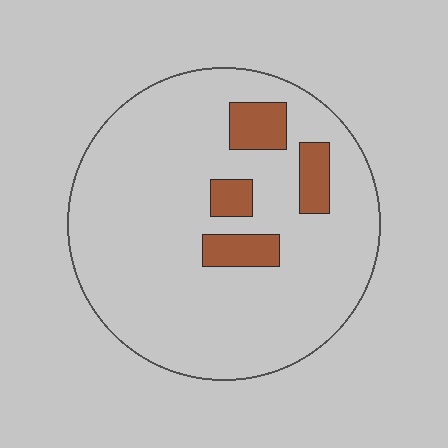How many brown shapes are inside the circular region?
4.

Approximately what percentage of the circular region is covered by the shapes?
Approximately 10%.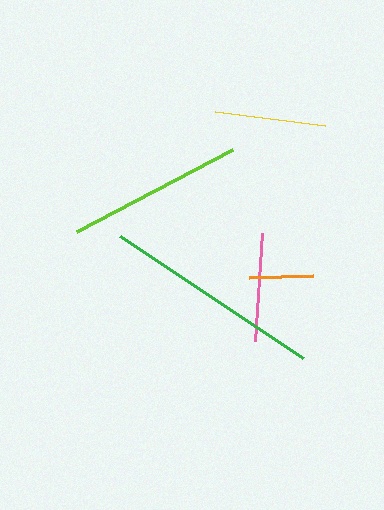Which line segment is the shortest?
The orange line is the shortest at approximately 64 pixels.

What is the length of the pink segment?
The pink segment is approximately 108 pixels long.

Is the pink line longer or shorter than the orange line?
The pink line is longer than the orange line.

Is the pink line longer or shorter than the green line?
The green line is longer than the pink line.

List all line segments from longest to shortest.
From longest to shortest: green, lime, yellow, pink, orange.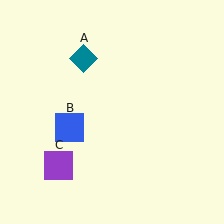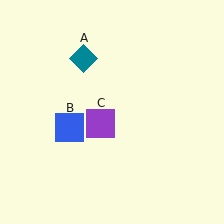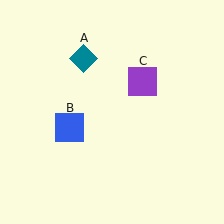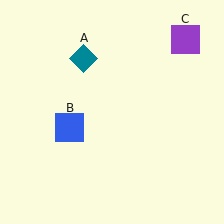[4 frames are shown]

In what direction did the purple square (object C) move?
The purple square (object C) moved up and to the right.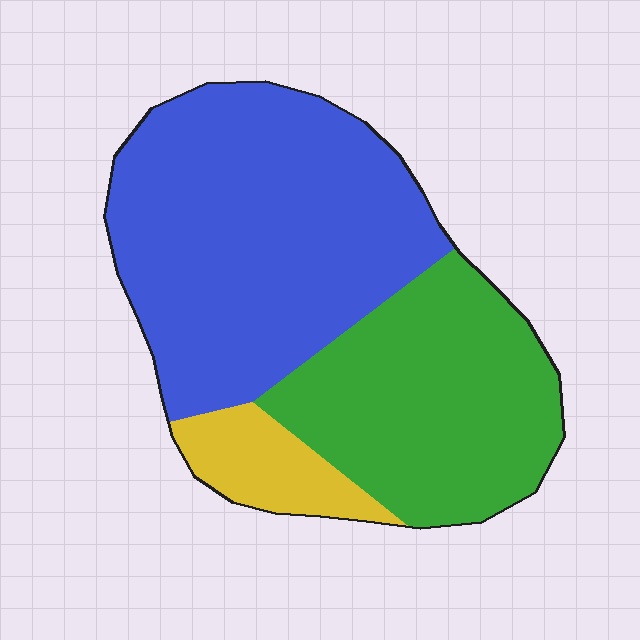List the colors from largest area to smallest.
From largest to smallest: blue, green, yellow.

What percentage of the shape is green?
Green takes up between a quarter and a half of the shape.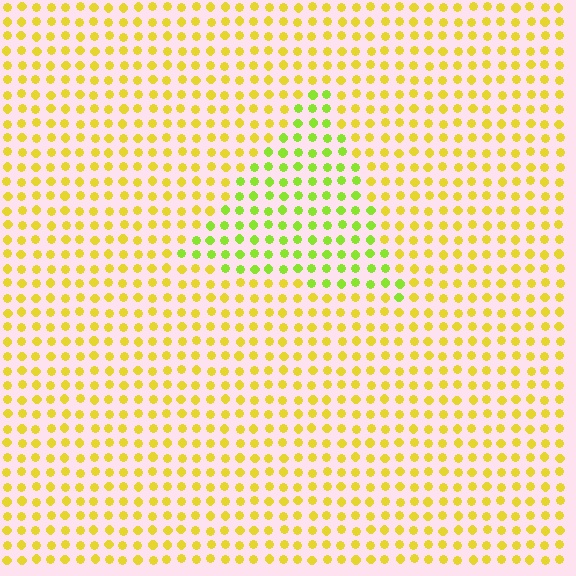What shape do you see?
I see a triangle.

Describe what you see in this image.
The image is filled with small yellow elements in a uniform arrangement. A triangle-shaped region is visible where the elements are tinted to a slightly different hue, forming a subtle color boundary.